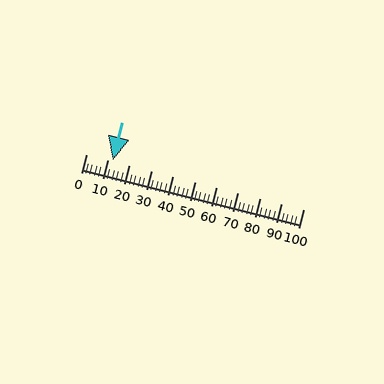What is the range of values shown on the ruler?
The ruler shows values from 0 to 100.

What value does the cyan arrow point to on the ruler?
The cyan arrow points to approximately 12.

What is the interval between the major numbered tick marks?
The major tick marks are spaced 10 units apart.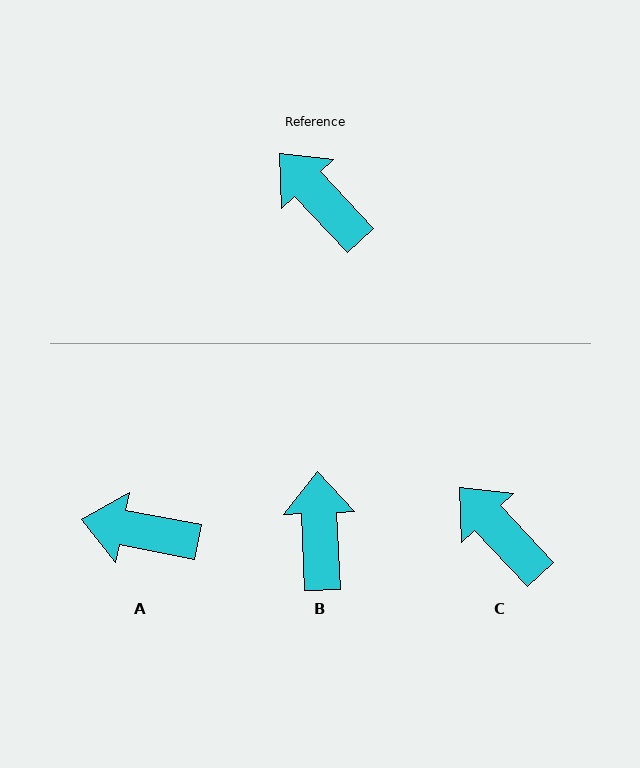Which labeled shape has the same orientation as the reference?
C.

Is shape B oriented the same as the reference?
No, it is off by about 40 degrees.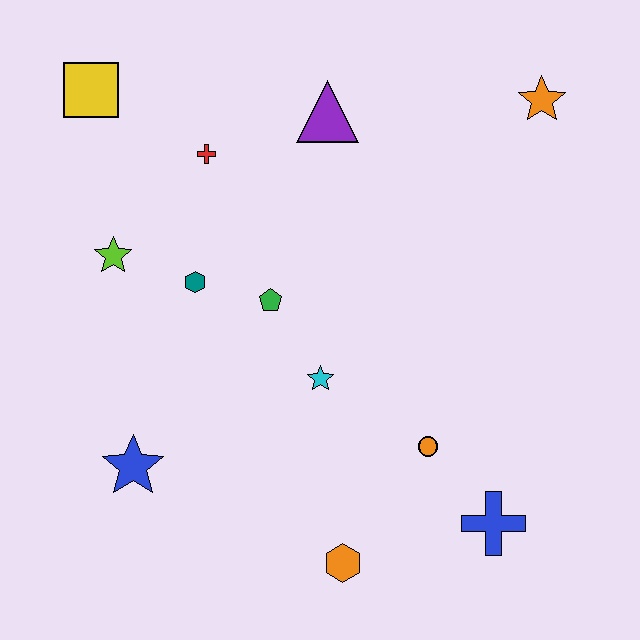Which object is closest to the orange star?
The purple triangle is closest to the orange star.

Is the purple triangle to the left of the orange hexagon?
Yes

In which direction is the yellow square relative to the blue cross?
The yellow square is above the blue cross.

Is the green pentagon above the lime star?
No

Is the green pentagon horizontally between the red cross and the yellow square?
No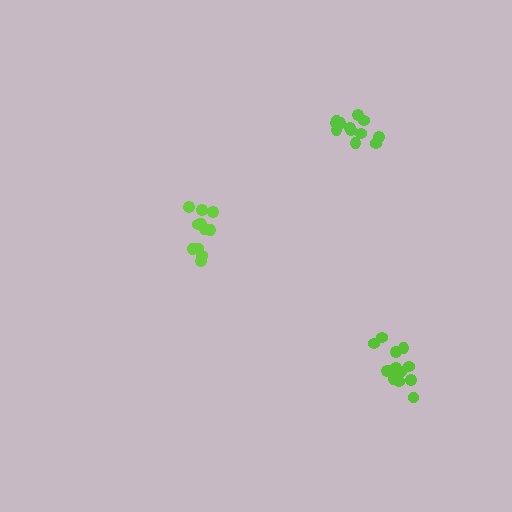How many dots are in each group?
Group 1: 15 dots, Group 2: 15 dots, Group 3: 13 dots (43 total).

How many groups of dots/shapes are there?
There are 3 groups.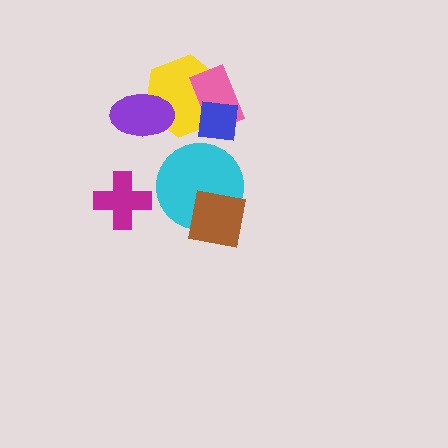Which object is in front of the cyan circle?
The brown square is in front of the cyan circle.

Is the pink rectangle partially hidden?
Yes, it is partially covered by another shape.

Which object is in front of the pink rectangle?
The blue square is in front of the pink rectangle.